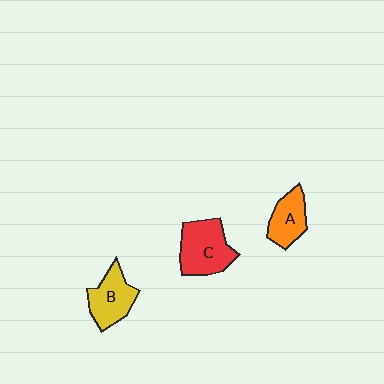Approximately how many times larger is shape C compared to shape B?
Approximately 1.3 times.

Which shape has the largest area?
Shape C (red).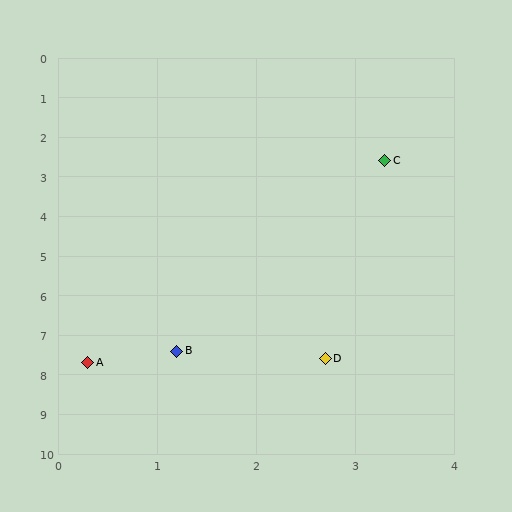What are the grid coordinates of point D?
Point D is at approximately (2.7, 7.6).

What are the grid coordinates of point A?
Point A is at approximately (0.3, 7.7).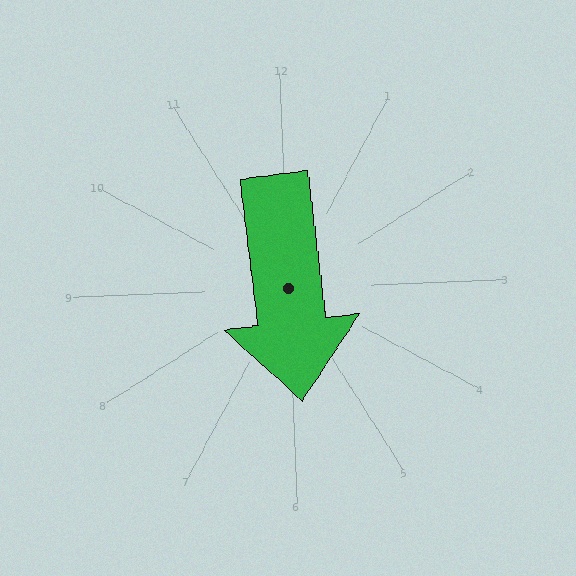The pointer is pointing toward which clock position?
Roughly 6 o'clock.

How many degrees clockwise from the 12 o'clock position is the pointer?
Approximately 175 degrees.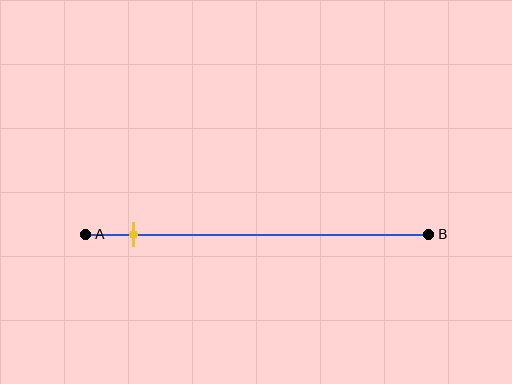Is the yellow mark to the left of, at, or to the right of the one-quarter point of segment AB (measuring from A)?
The yellow mark is to the left of the one-quarter point of segment AB.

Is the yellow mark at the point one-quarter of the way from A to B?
No, the mark is at about 15% from A, not at the 25% one-quarter point.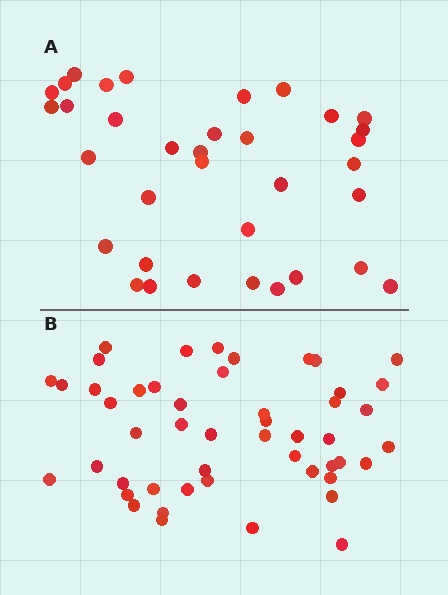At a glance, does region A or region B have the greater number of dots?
Region B (the bottom region) has more dots.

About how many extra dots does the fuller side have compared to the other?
Region B has approximately 15 more dots than region A.